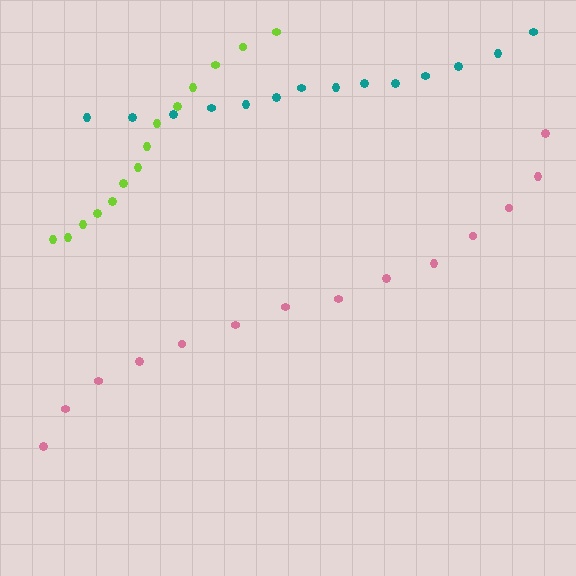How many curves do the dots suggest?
There are 3 distinct paths.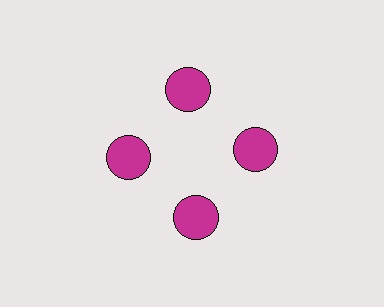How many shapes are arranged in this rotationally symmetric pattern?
There are 4 shapes, arranged in 4 groups of 1.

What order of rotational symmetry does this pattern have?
This pattern has 4-fold rotational symmetry.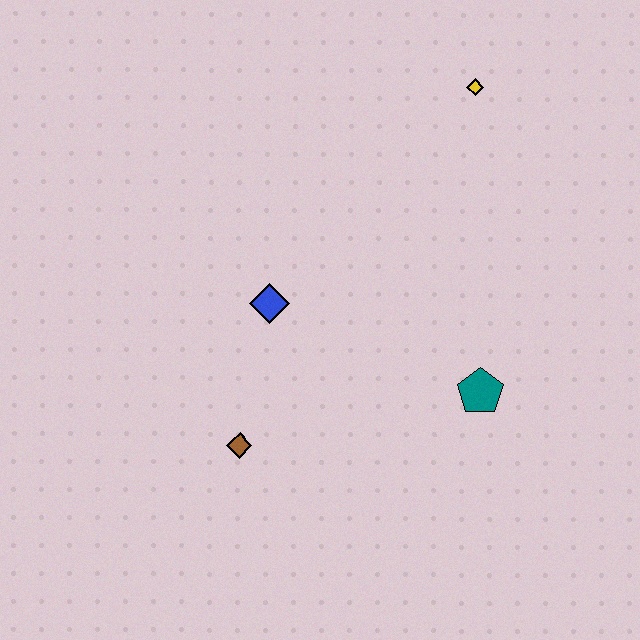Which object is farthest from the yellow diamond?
The brown diamond is farthest from the yellow diamond.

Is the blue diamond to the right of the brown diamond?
Yes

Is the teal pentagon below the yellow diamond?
Yes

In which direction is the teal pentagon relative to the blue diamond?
The teal pentagon is to the right of the blue diamond.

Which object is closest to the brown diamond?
The blue diamond is closest to the brown diamond.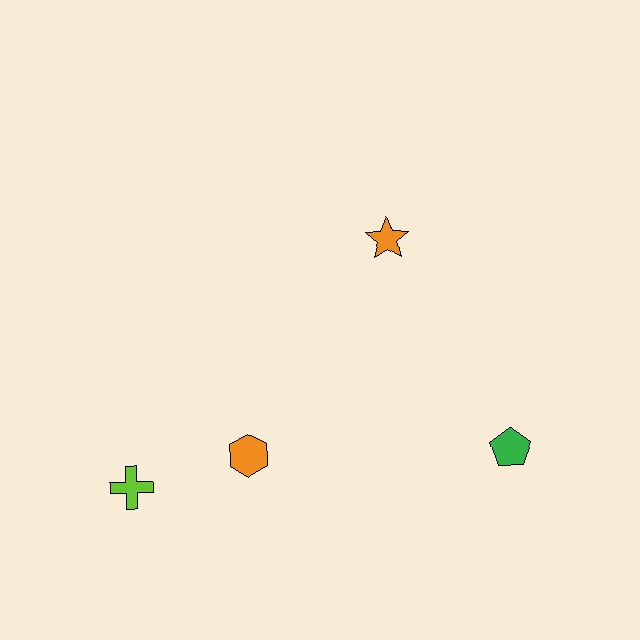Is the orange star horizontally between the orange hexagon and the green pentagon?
Yes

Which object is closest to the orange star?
The green pentagon is closest to the orange star.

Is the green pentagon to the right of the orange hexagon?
Yes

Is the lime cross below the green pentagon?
Yes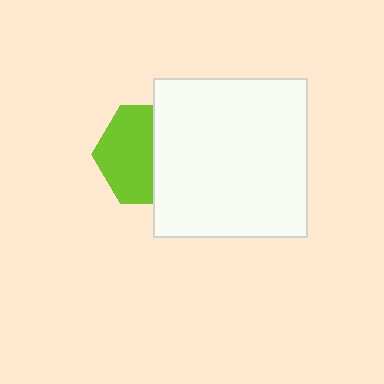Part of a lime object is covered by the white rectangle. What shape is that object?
It is a hexagon.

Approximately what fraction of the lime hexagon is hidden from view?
Roughly 44% of the lime hexagon is hidden behind the white rectangle.